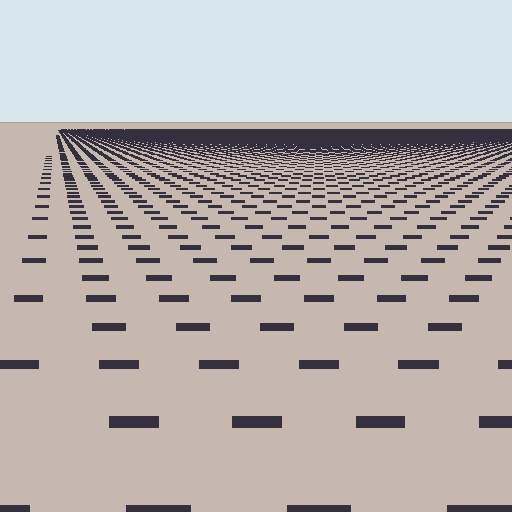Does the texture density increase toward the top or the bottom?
Density increases toward the top.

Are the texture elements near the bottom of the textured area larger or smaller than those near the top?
Larger. Near the bottom, elements are closer to the viewer and appear at a bigger on-screen size.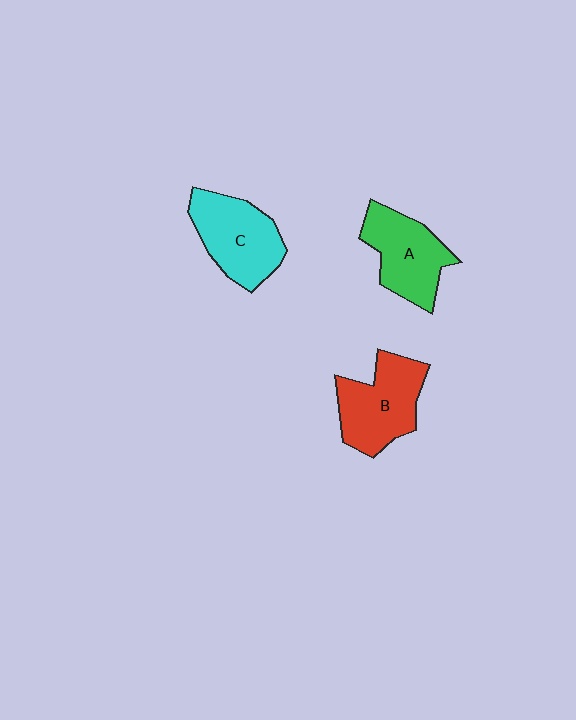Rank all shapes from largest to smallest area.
From largest to smallest: B (red), C (cyan), A (green).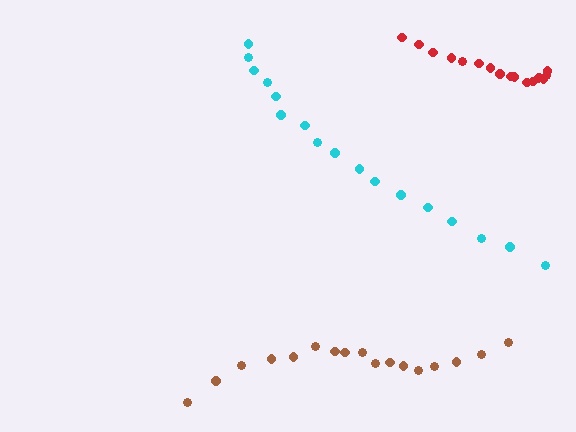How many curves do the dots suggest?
There are 3 distinct paths.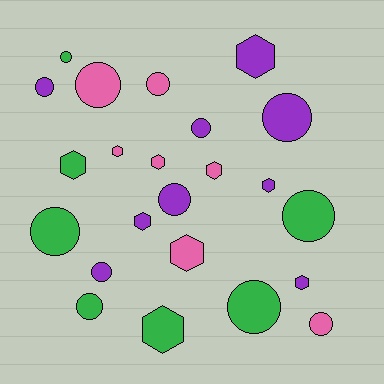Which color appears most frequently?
Purple, with 9 objects.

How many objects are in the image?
There are 23 objects.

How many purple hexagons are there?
There are 4 purple hexagons.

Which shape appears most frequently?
Circle, with 13 objects.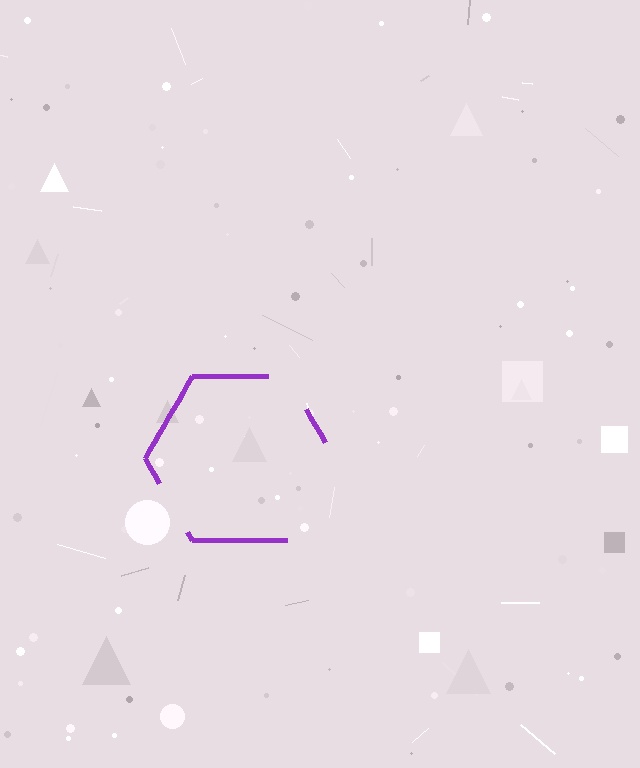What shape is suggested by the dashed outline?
The dashed outline suggests a hexagon.